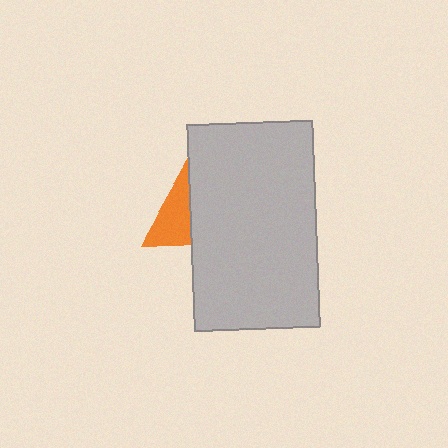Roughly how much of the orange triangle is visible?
A small part of it is visible (roughly 38%).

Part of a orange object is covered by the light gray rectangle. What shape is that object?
It is a triangle.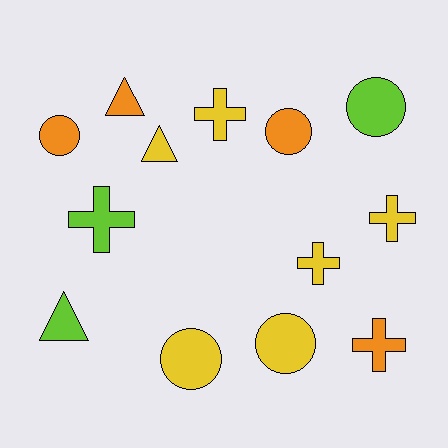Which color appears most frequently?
Yellow, with 6 objects.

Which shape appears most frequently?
Cross, with 5 objects.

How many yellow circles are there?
There are 2 yellow circles.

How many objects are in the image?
There are 13 objects.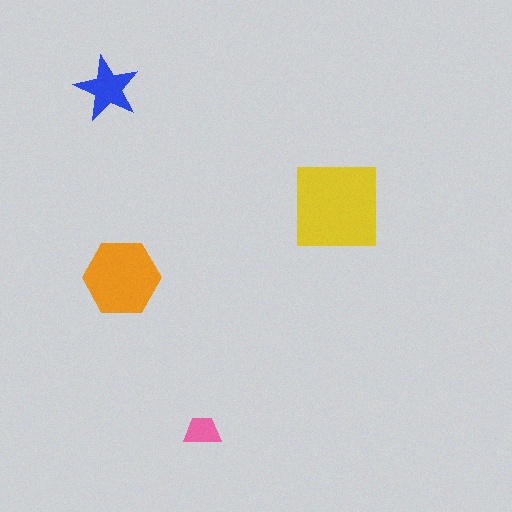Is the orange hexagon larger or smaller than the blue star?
Larger.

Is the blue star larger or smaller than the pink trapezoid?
Larger.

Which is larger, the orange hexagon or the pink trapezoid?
The orange hexagon.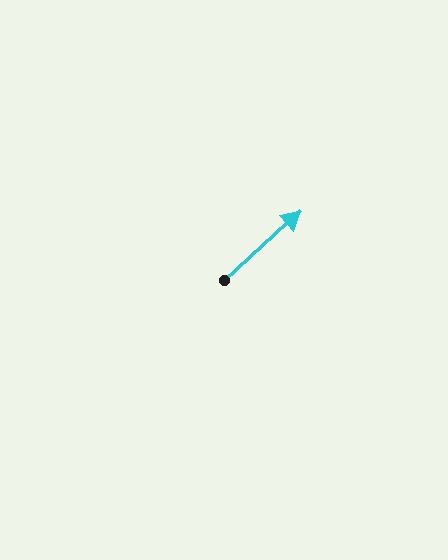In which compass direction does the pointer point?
Northeast.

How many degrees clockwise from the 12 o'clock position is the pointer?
Approximately 48 degrees.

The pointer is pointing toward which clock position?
Roughly 2 o'clock.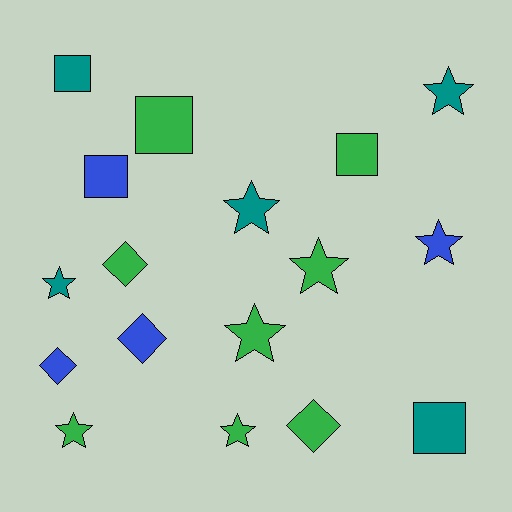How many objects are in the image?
There are 17 objects.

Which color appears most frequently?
Green, with 8 objects.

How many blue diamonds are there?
There are 2 blue diamonds.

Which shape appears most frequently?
Star, with 8 objects.